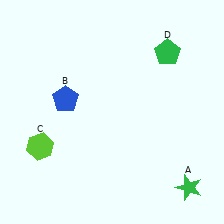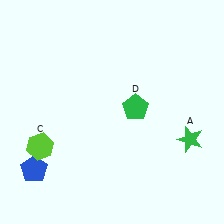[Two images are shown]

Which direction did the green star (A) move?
The green star (A) moved up.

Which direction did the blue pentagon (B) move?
The blue pentagon (B) moved down.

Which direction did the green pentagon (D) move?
The green pentagon (D) moved down.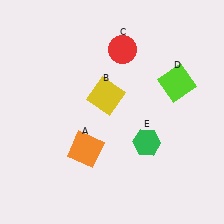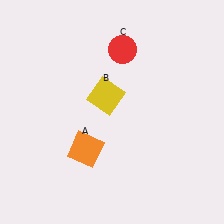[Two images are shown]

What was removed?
The green hexagon (E), the lime square (D) were removed in Image 2.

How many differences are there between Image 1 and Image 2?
There are 2 differences between the two images.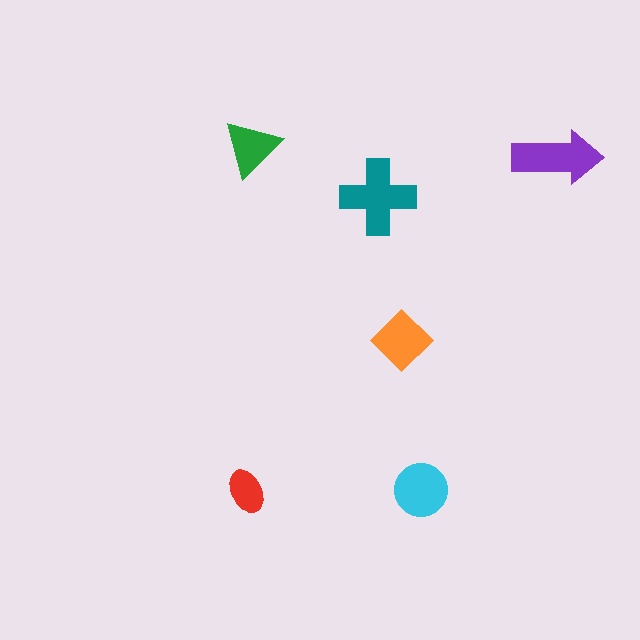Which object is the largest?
The teal cross.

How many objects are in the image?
There are 6 objects in the image.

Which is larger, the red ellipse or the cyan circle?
The cyan circle.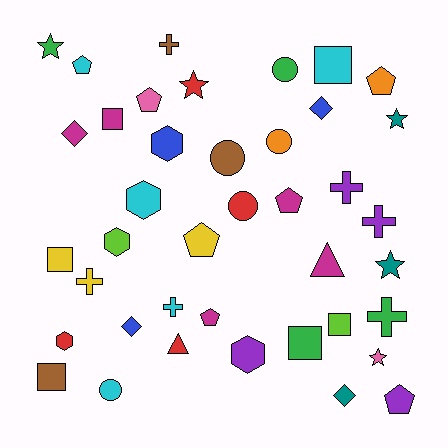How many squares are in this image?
There are 6 squares.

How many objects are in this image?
There are 40 objects.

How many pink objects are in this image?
There are 2 pink objects.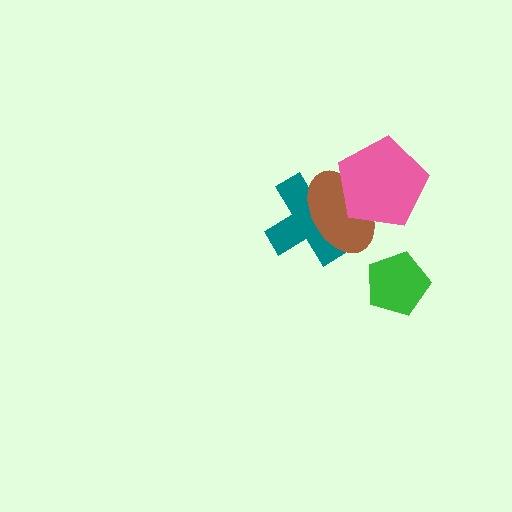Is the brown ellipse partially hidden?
Yes, it is partially covered by another shape.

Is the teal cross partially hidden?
Yes, it is partially covered by another shape.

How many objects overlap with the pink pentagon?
2 objects overlap with the pink pentagon.